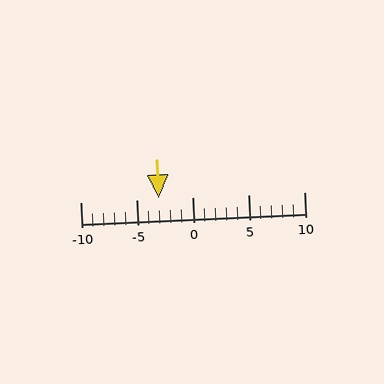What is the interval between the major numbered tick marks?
The major tick marks are spaced 5 units apart.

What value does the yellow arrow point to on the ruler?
The yellow arrow points to approximately -3.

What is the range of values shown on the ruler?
The ruler shows values from -10 to 10.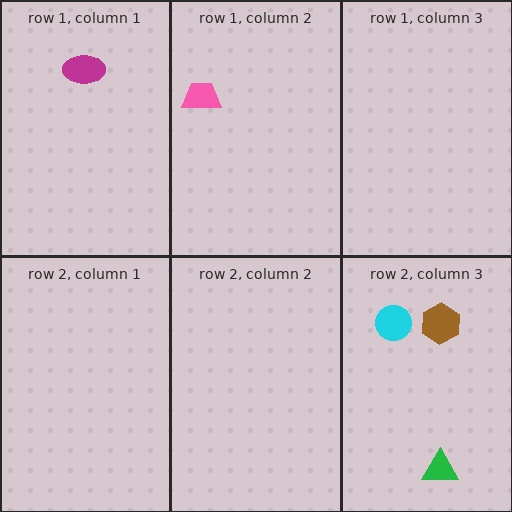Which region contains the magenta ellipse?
The row 1, column 1 region.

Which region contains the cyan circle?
The row 2, column 3 region.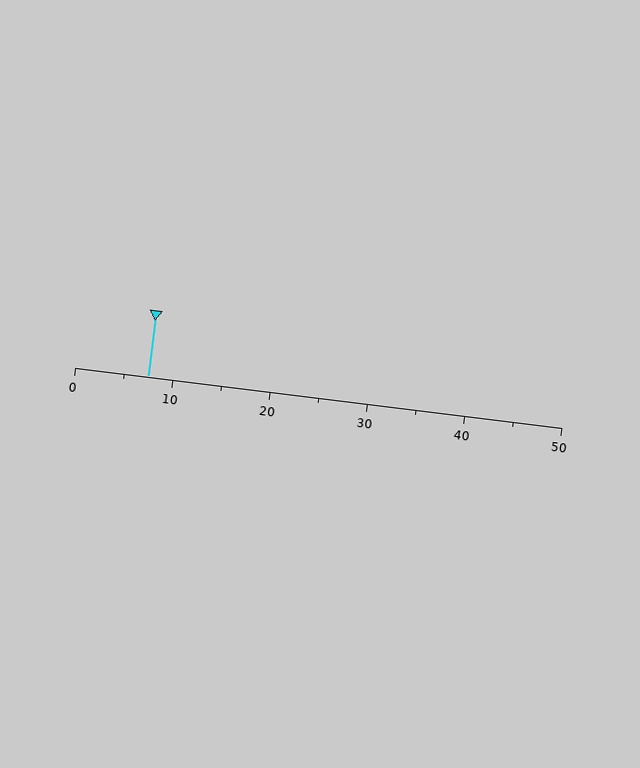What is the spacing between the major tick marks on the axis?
The major ticks are spaced 10 apart.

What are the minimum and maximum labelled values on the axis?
The axis runs from 0 to 50.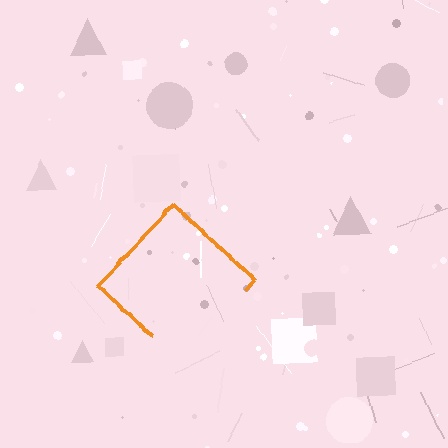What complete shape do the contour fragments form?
The contour fragments form a diamond.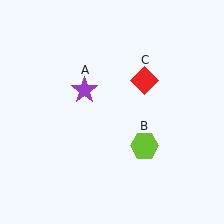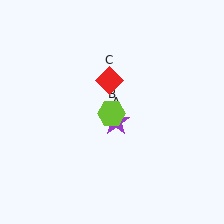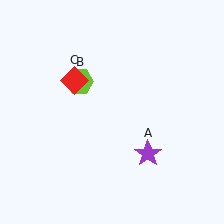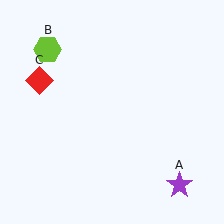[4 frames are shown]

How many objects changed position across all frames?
3 objects changed position: purple star (object A), lime hexagon (object B), red diamond (object C).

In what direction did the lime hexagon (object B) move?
The lime hexagon (object B) moved up and to the left.